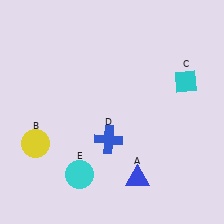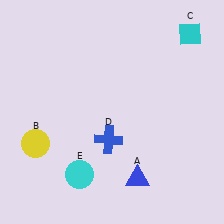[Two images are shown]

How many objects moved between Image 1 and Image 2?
1 object moved between the two images.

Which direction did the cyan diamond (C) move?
The cyan diamond (C) moved up.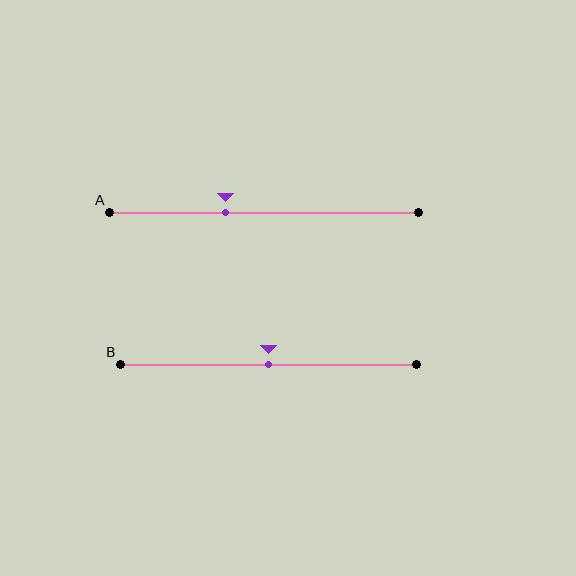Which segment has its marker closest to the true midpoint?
Segment B has its marker closest to the true midpoint.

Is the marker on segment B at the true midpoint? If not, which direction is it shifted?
Yes, the marker on segment B is at the true midpoint.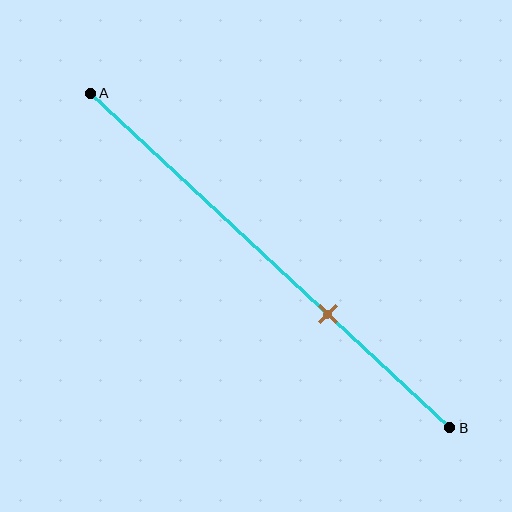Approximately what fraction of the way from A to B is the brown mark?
The brown mark is approximately 65% of the way from A to B.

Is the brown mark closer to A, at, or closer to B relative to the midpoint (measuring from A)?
The brown mark is closer to point B than the midpoint of segment AB.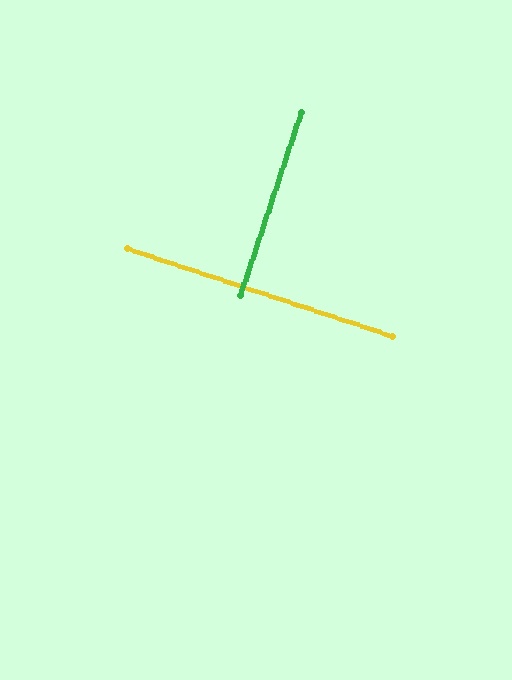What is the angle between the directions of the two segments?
Approximately 90 degrees.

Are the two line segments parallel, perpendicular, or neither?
Perpendicular — they meet at approximately 90°.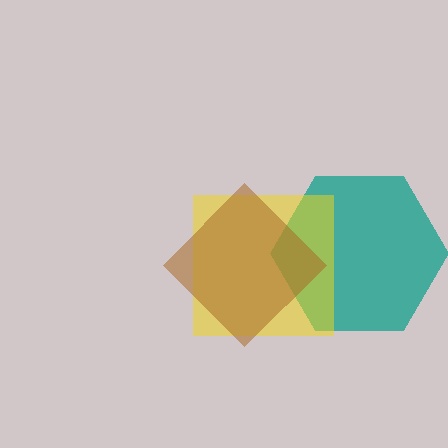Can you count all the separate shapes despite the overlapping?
Yes, there are 3 separate shapes.